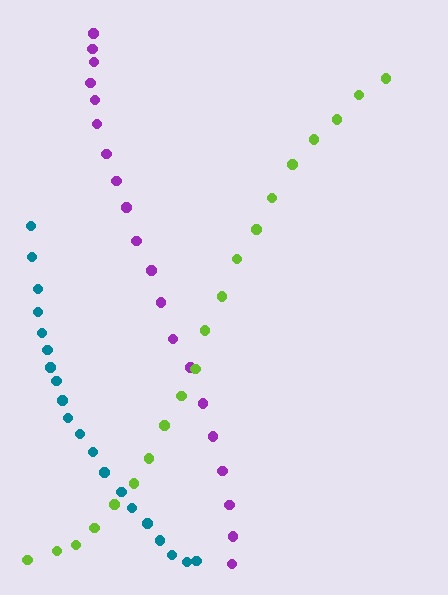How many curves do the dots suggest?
There are 3 distinct paths.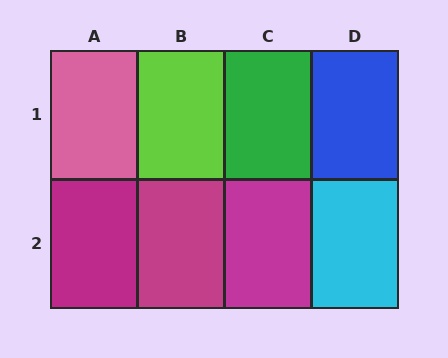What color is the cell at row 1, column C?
Green.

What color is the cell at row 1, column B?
Lime.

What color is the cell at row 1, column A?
Pink.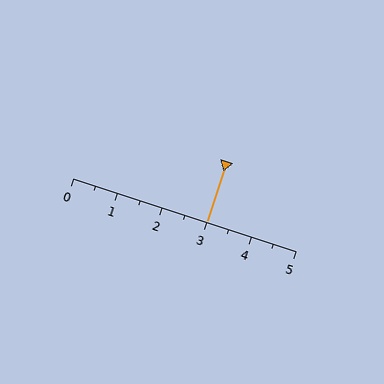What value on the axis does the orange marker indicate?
The marker indicates approximately 3.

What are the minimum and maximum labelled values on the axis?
The axis runs from 0 to 5.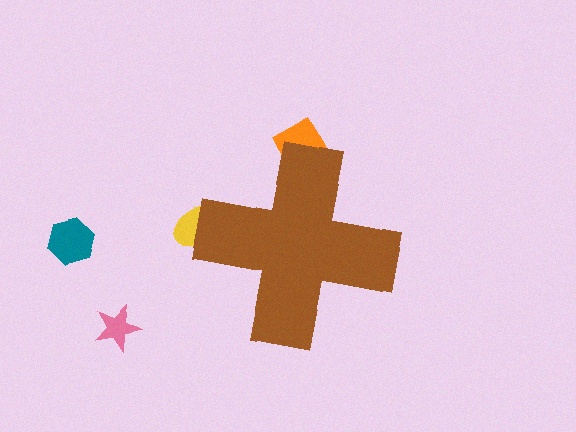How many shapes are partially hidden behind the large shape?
2 shapes are partially hidden.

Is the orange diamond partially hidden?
Yes, the orange diamond is partially hidden behind the brown cross.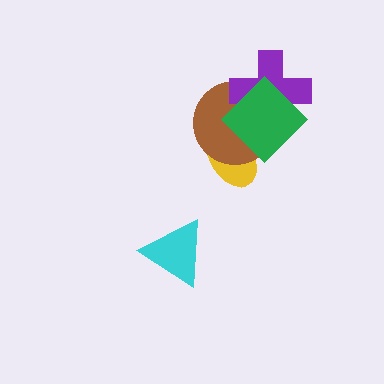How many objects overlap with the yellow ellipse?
2 objects overlap with the yellow ellipse.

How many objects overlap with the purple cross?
2 objects overlap with the purple cross.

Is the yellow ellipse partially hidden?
Yes, it is partially covered by another shape.